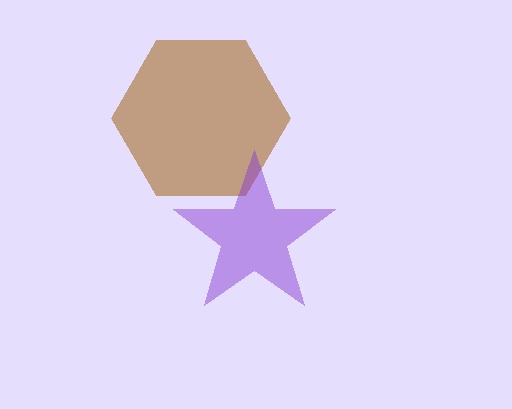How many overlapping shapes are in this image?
There are 2 overlapping shapes in the image.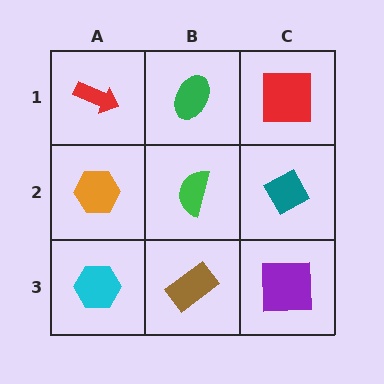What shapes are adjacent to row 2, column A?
A red arrow (row 1, column A), a cyan hexagon (row 3, column A), a green semicircle (row 2, column B).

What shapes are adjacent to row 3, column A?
An orange hexagon (row 2, column A), a brown rectangle (row 3, column B).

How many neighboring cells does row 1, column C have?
2.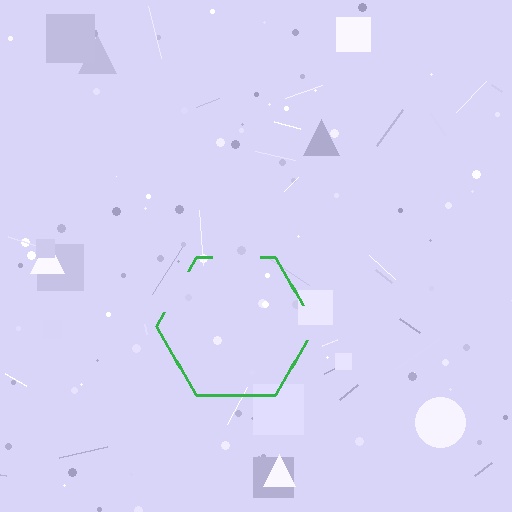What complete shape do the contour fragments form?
The contour fragments form a hexagon.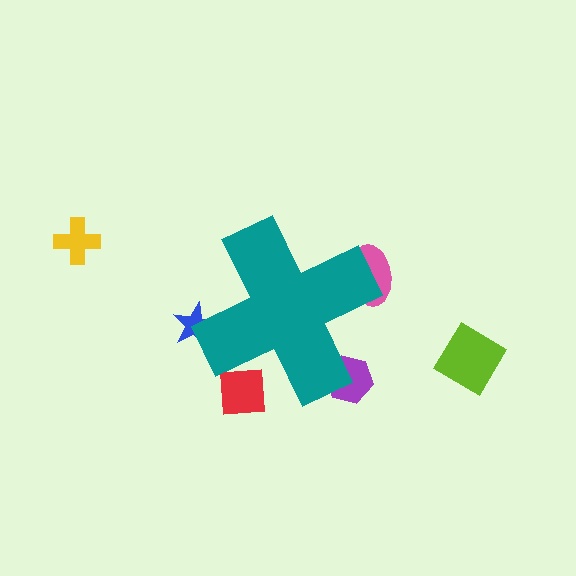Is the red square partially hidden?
Yes, the red square is partially hidden behind the teal cross.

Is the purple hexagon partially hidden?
Yes, the purple hexagon is partially hidden behind the teal cross.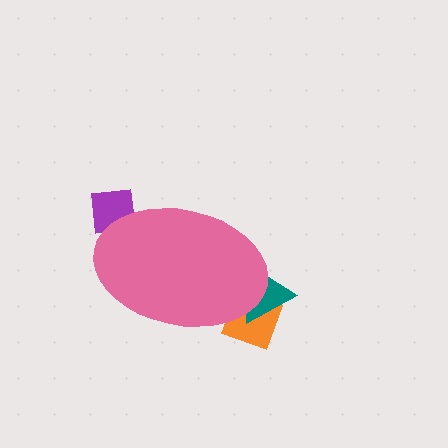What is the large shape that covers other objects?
A pink ellipse.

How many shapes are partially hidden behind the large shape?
3 shapes are partially hidden.